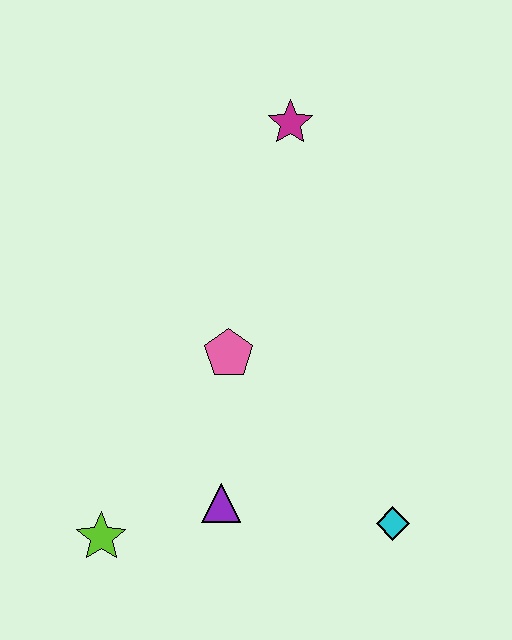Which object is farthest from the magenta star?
The lime star is farthest from the magenta star.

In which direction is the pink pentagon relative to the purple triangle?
The pink pentagon is above the purple triangle.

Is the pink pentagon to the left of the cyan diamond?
Yes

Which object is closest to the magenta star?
The pink pentagon is closest to the magenta star.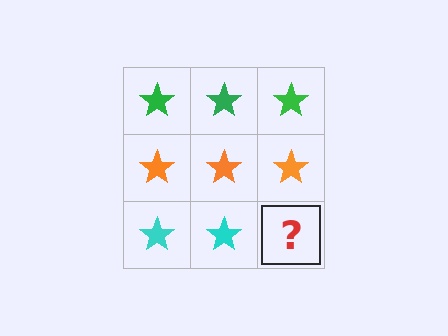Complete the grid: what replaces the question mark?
The question mark should be replaced with a cyan star.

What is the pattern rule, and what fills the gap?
The rule is that each row has a consistent color. The gap should be filled with a cyan star.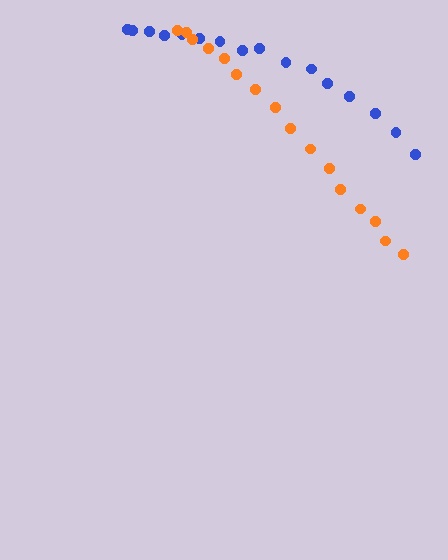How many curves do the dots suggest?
There are 2 distinct paths.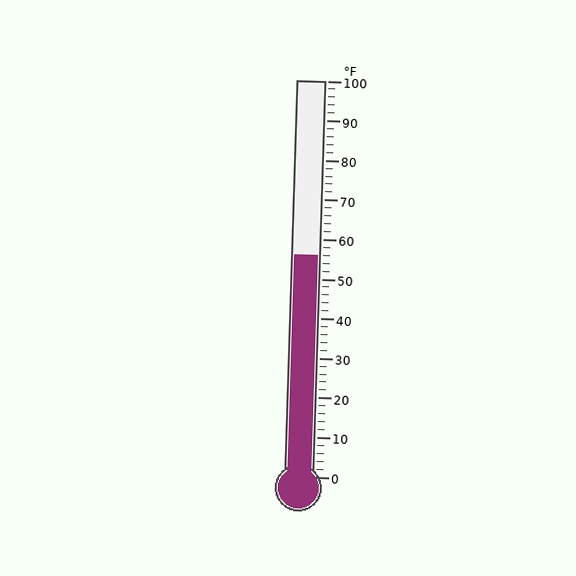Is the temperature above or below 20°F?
The temperature is above 20°F.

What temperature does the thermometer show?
The thermometer shows approximately 56°F.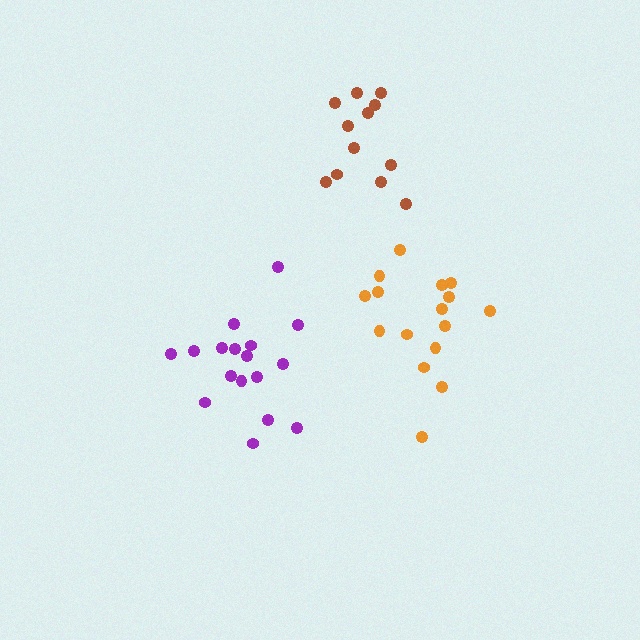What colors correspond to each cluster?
The clusters are colored: brown, orange, purple.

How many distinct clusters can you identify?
There are 3 distinct clusters.